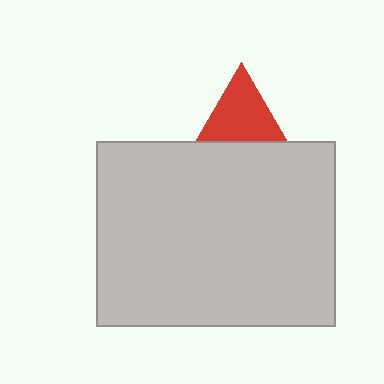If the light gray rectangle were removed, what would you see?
You would see the complete red triangle.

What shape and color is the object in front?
The object in front is a light gray rectangle.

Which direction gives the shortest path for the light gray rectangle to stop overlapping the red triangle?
Moving down gives the shortest separation.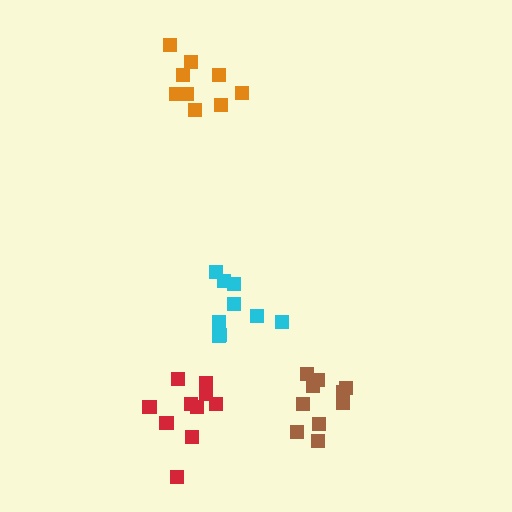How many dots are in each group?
Group 1: 9 dots, Group 2: 9 dots, Group 3: 10 dots, Group 4: 10 dots (38 total).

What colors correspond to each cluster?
The clusters are colored: cyan, orange, red, brown.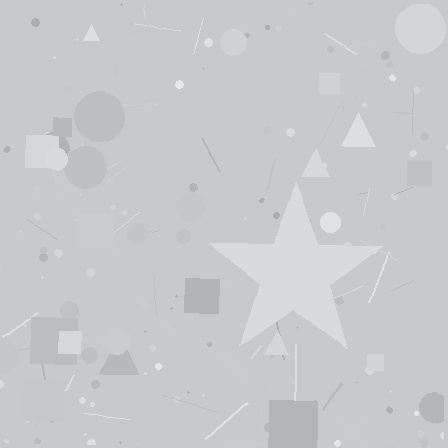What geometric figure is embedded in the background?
A star is embedded in the background.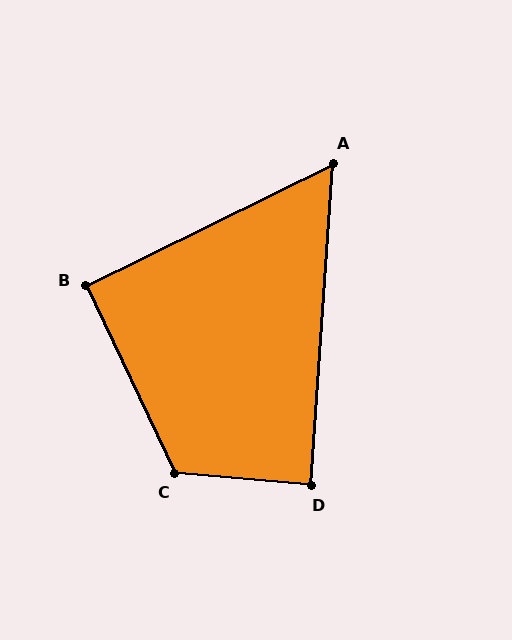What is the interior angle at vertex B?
Approximately 91 degrees (approximately right).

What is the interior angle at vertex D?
Approximately 89 degrees (approximately right).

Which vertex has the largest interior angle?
C, at approximately 120 degrees.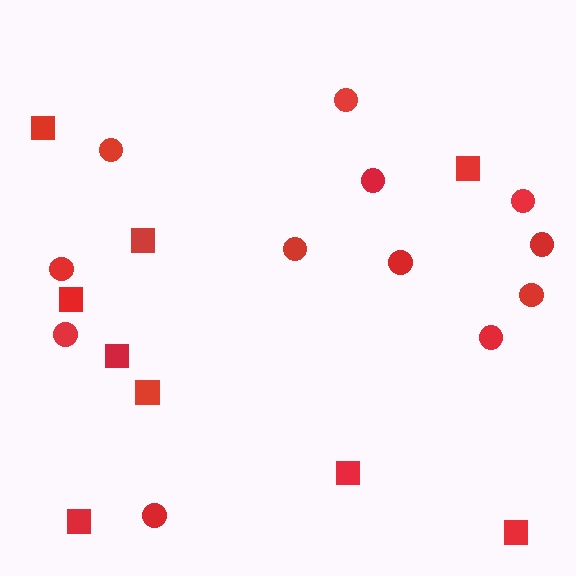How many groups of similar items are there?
There are 2 groups: one group of squares (9) and one group of circles (12).